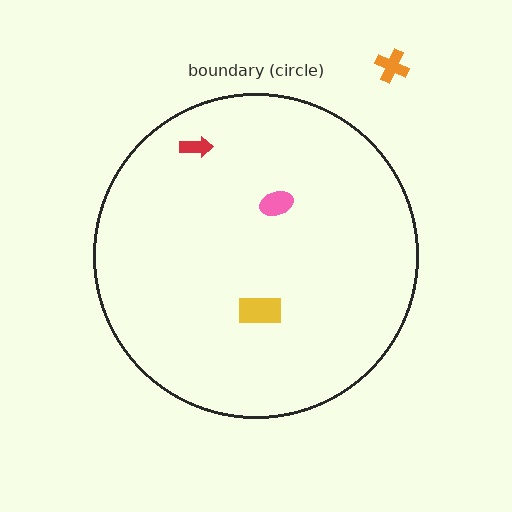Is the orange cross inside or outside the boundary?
Outside.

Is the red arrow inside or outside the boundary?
Inside.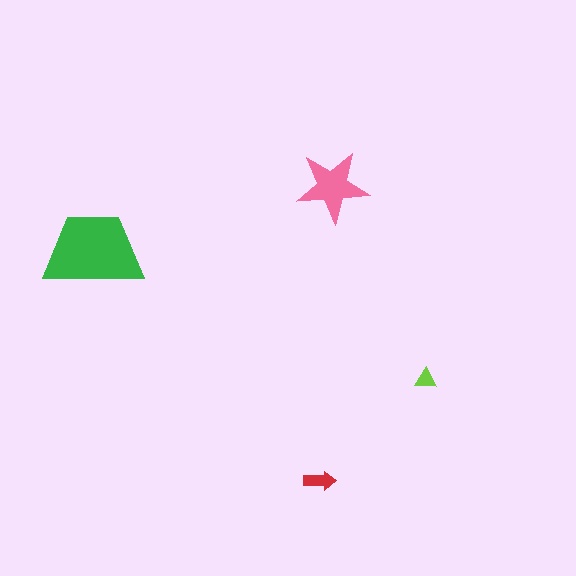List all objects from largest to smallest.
The green trapezoid, the pink star, the red arrow, the lime triangle.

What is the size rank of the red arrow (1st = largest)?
3rd.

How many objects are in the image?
There are 4 objects in the image.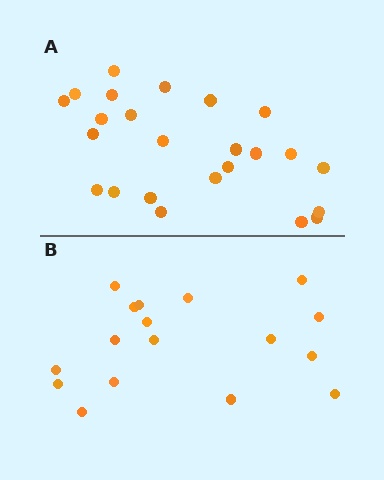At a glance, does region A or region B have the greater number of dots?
Region A (the top region) has more dots.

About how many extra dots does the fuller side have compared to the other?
Region A has roughly 8 or so more dots than region B.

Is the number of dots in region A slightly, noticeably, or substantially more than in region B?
Region A has noticeably more, but not dramatically so. The ratio is roughly 1.4 to 1.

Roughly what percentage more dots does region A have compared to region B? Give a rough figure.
About 40% more.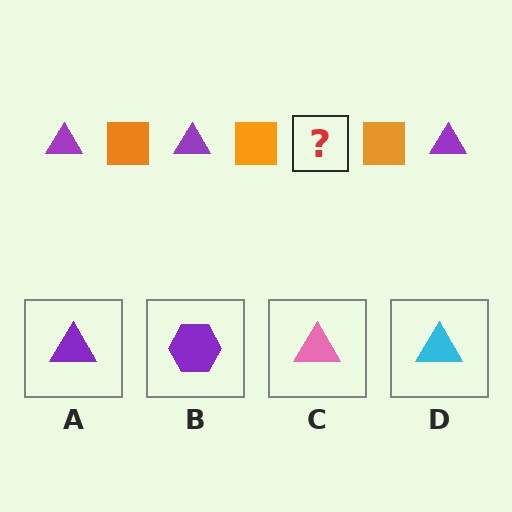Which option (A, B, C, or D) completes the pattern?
A.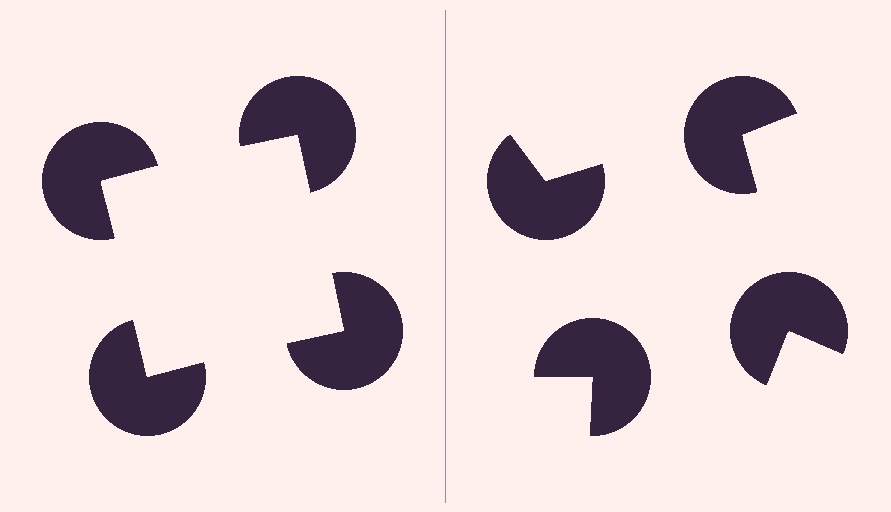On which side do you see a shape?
An illusory square appears on the left side. On the right side the wedge cuts are rotated, so no coherent shape forms.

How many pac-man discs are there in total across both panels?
8 — 4 on each side.